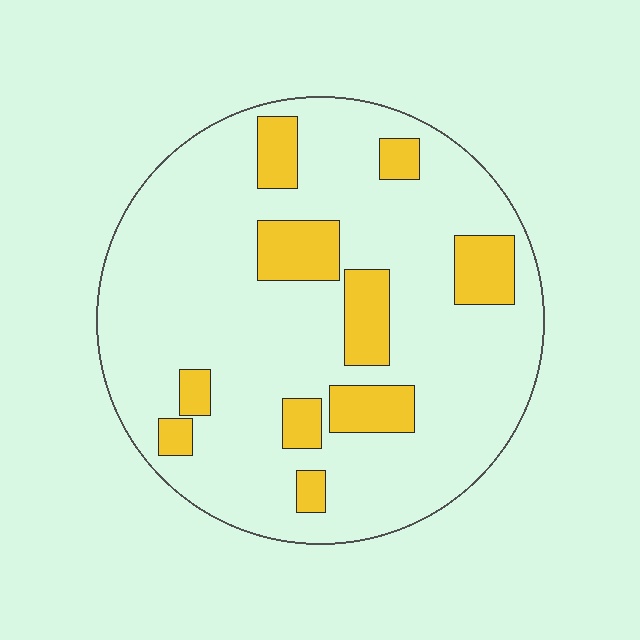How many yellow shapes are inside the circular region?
10.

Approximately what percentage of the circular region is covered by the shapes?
Approximately 20%.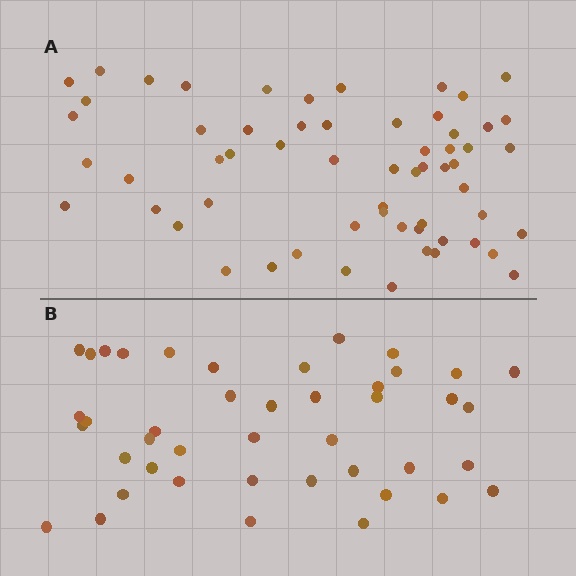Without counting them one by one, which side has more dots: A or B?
Region A (the top region) has more dots.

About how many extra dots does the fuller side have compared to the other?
Region A has approximately 15 more dots than region B.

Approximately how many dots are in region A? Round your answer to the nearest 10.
About 60 dots.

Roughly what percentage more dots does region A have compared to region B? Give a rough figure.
About 40% more.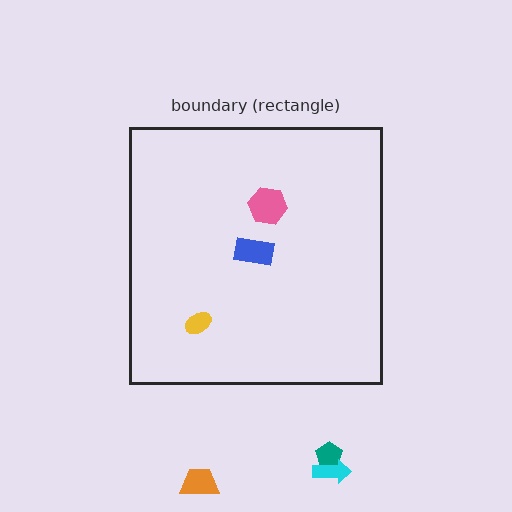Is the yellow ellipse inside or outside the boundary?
Inside.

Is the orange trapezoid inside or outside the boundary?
Outside.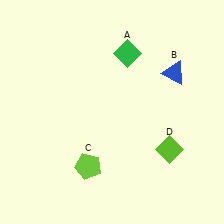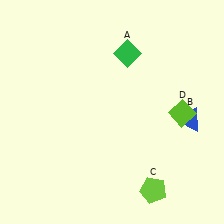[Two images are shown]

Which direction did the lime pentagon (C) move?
The lime pentagon (C) moved right.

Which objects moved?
The objects that moved are: the blue triangle (B), the lime pentagon (C), the lime diamond (D).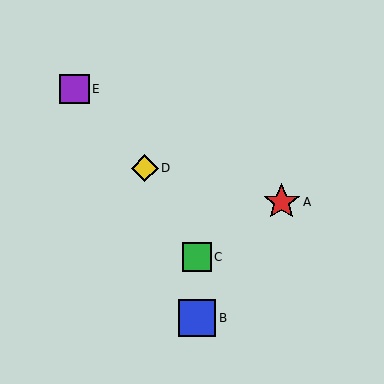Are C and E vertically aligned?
No, C is at x≈197 and E is at x≈75.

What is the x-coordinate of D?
Object D is at x≈145.